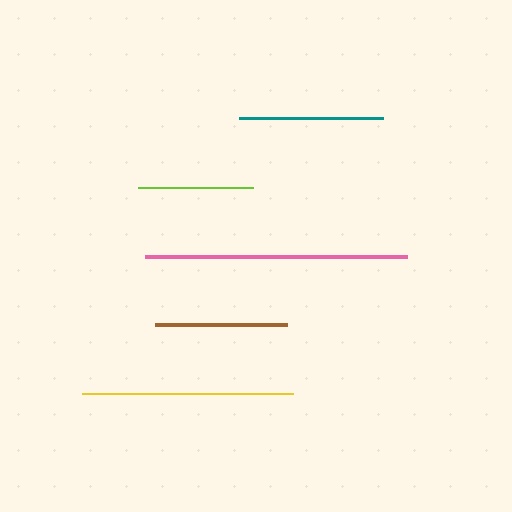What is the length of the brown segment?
The brown segment is approximately 133 pixels long.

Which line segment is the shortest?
The lime line is the shortest at approximately 115 pixels.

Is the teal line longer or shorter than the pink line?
The pink line is longer than the teal line.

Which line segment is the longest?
The pink line is the longest at approximately 261 pixels.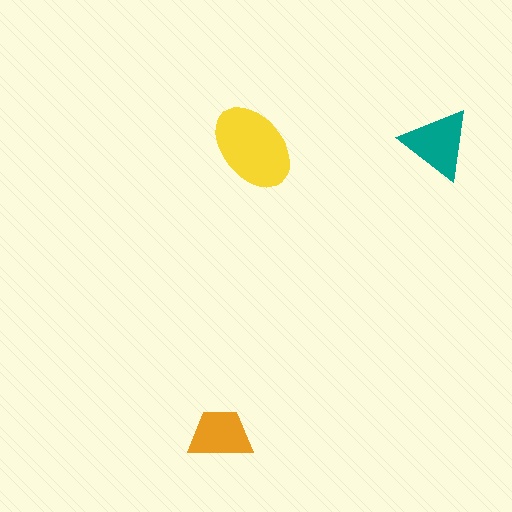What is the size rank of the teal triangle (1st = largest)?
2nd.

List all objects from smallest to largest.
The orange trapezoid, the teal triangle, the yellow ellipse.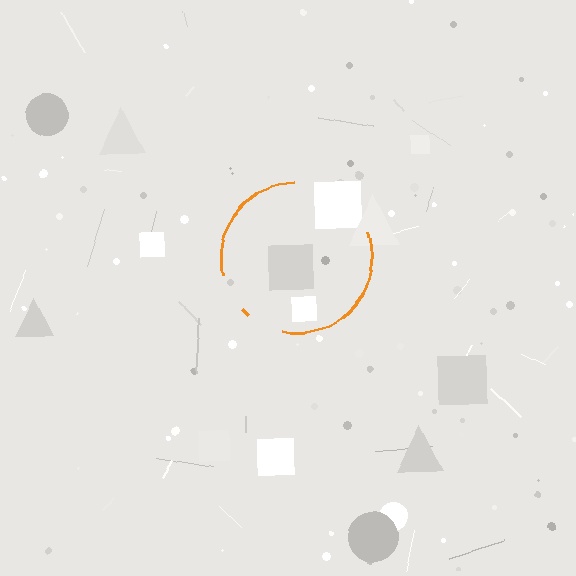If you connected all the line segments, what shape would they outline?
They would outline a circle.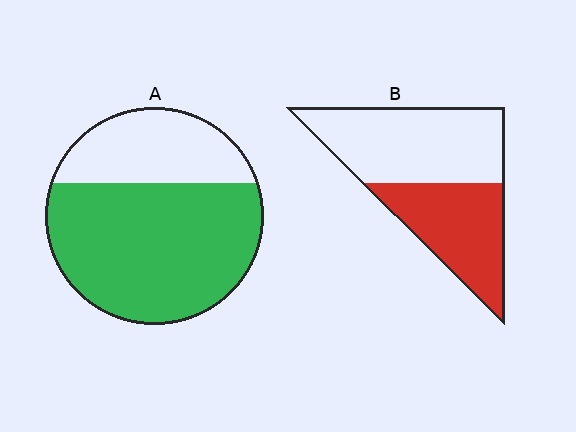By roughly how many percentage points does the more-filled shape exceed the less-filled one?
By roughly 25 percentage points (A over B).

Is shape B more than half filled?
No.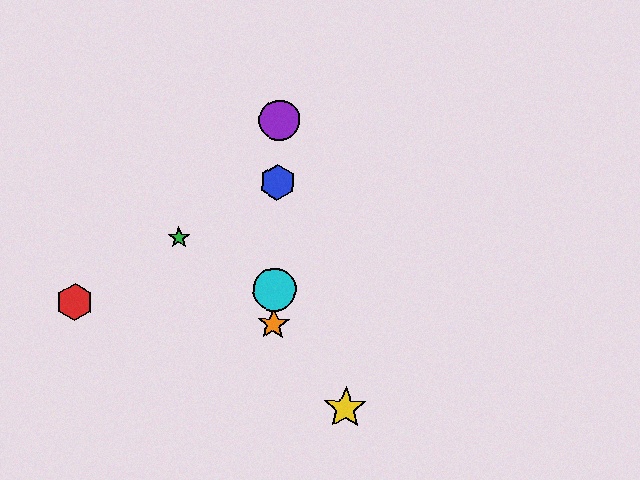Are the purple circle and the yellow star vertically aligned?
No, the purple circle is at x≈279 and the yellow star is at x≈345.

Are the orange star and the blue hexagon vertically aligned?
Yes, both are at x≈273.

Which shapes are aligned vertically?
The blue hexagon, the purple circle, the orange star, the cyan circle are aligned vertically.